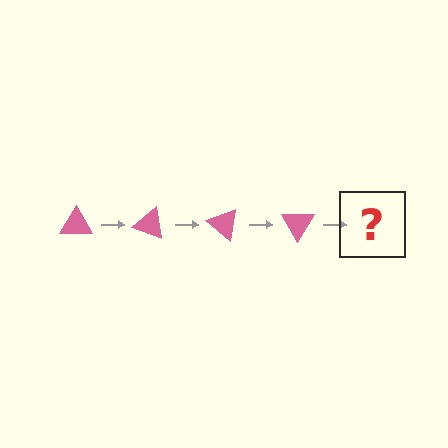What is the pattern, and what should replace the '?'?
The pattern is that the triangle rotates 20 degrees each step. The '?' should be a pink triangle rotated 80 degrees.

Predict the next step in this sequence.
The next step is a pink triangle rotated 80 degrees.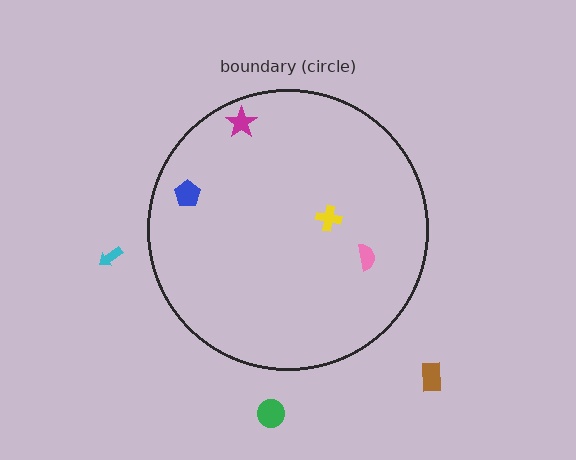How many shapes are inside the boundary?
4 inside, 3 outside.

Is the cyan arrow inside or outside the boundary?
Outside.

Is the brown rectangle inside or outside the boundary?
Outside.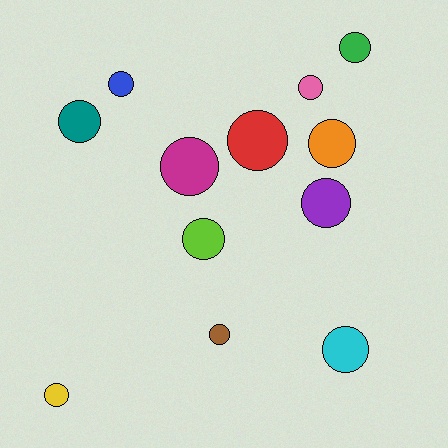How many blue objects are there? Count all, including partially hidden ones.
There is 1 blue object.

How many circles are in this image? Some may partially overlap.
There are 12 circles.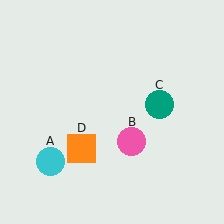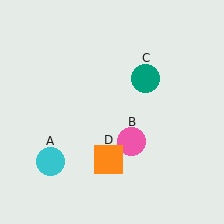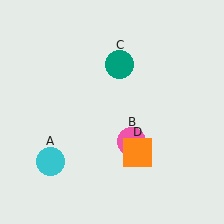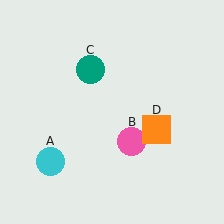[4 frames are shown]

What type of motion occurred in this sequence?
The teal circle (object C), orange square (object D) rotated counterclockwise around the center of the scene.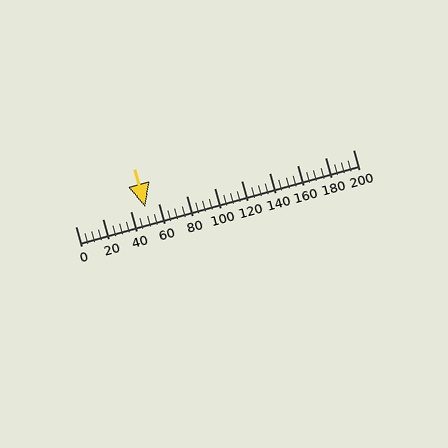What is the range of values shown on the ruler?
The ruler shows values from 0 to 200.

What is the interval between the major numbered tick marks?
The major tick marks are spaced 20 units apart.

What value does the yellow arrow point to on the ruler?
The yellow arrow points to approximately 50.